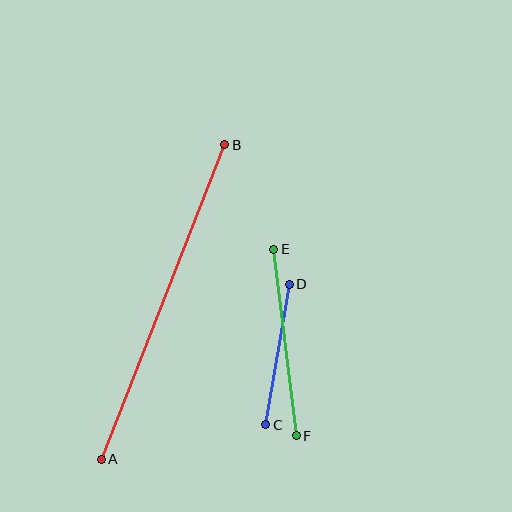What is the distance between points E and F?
The distance is approximately 188 pixels.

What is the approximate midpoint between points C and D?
The midpoint is at approximately (277, 355) pixels.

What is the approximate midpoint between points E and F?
The midpoint is at approximately (285, 342) pixels.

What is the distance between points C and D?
The distance is approximately 142 pixels.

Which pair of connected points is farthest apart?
Points A and B are farthest apart.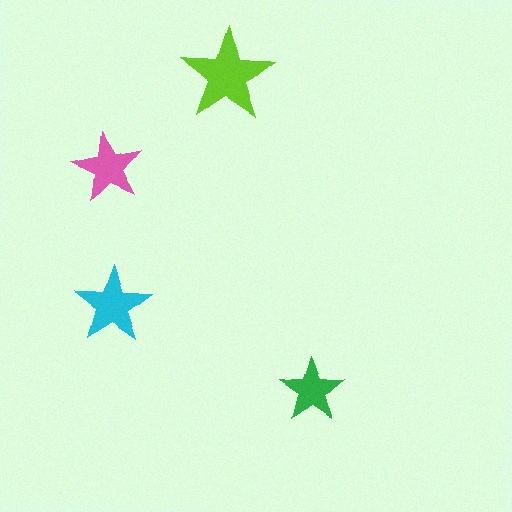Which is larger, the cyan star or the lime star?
The lime one.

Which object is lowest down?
The green star is bottommost.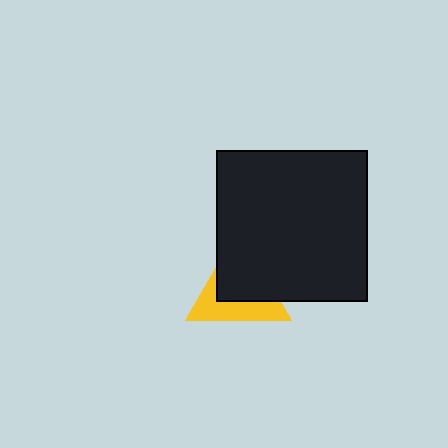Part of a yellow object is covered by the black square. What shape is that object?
It is a triangle.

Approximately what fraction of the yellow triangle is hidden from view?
Roughly 55% of the yellow triangle is hidden behind the black square.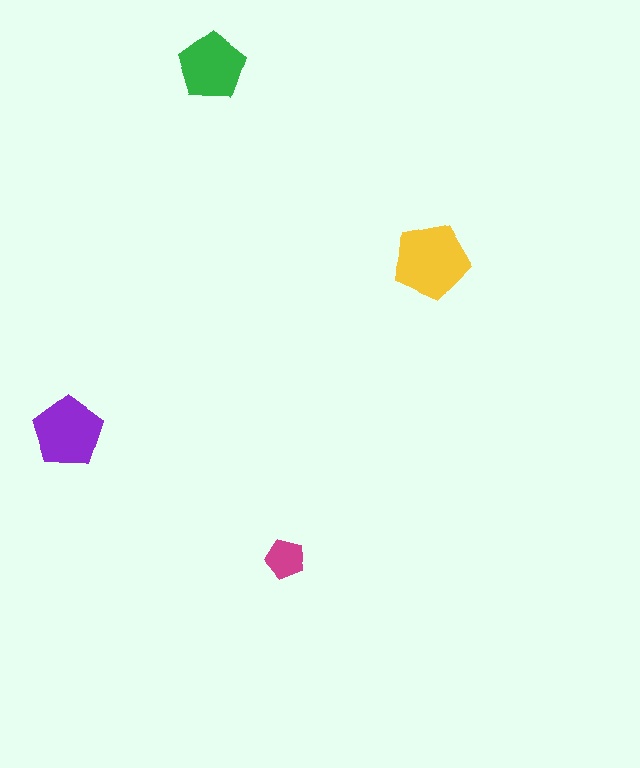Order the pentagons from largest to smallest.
the yellow one, the purple one, the green one, the magenta one.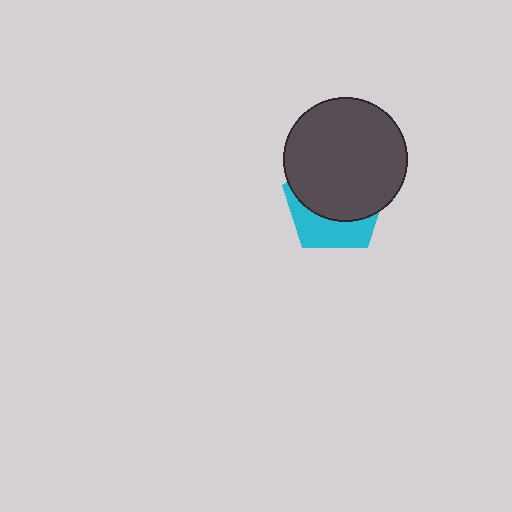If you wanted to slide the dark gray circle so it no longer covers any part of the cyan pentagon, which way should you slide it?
Slide it up — that is the most direct way to separate the two shapes.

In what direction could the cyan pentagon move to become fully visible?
The cyan pentagon could move down. That would shift it out from behind the dark gray circle entirely.